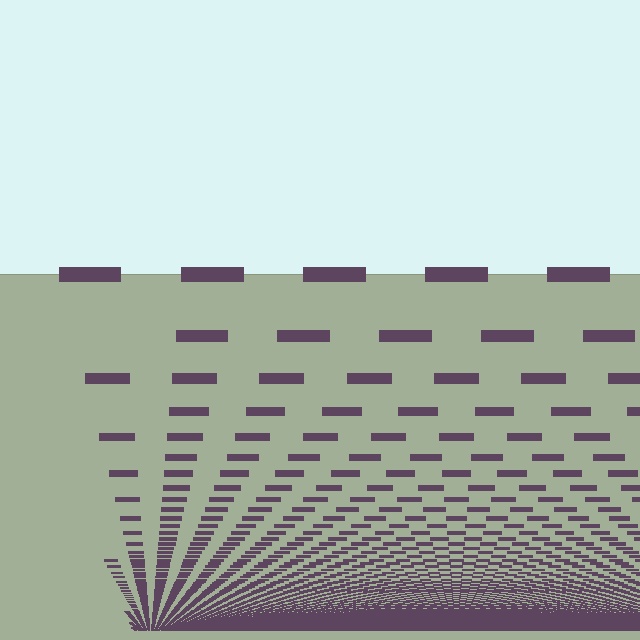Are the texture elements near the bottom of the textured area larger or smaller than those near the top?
Smaller. The gradient is inverted — elements near the bottom are smaller and denser.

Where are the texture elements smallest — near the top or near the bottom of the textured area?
Near the bottom.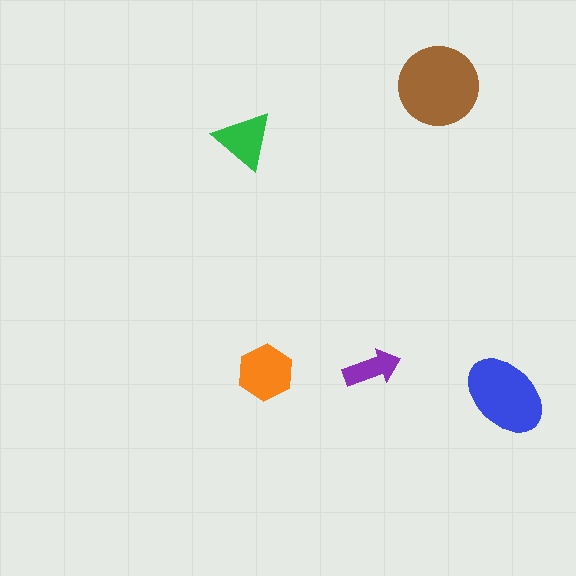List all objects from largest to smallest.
The brown circle, the blue ellipse, the orange hexagon, the green triangle, the purple arrow.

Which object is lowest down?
The blue ellipse is bottommost.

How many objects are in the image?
There are 5 objects in the image.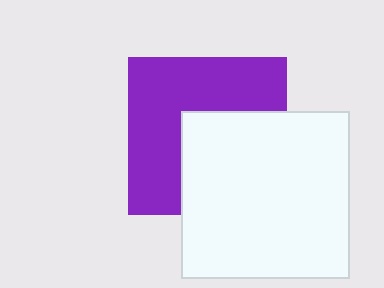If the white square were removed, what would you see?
You would see the complete purple square.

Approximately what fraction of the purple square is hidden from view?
Roughly 44% of the purple square is hidden behind the white square.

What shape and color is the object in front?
The object in front is a white square.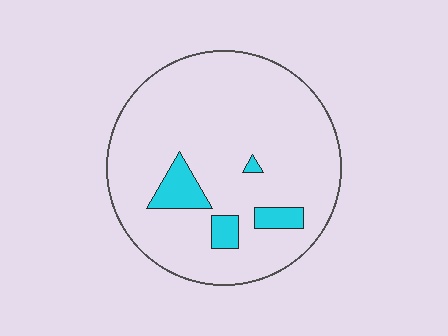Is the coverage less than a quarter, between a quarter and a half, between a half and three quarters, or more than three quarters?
Less than a quarter.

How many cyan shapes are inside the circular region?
4.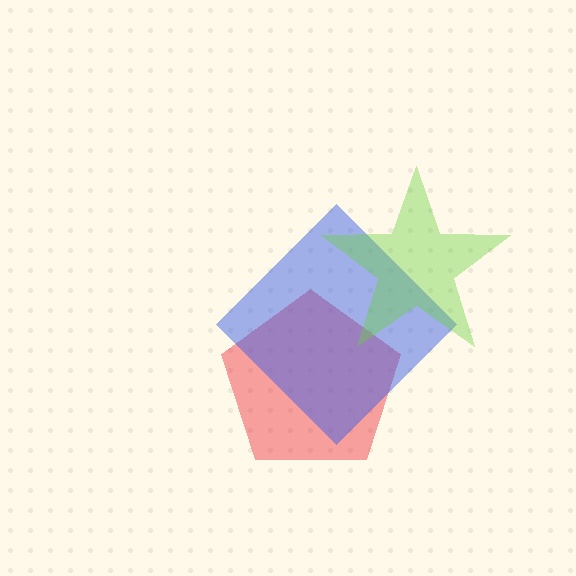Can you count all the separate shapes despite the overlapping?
Yes, there are 3 separate shapes.